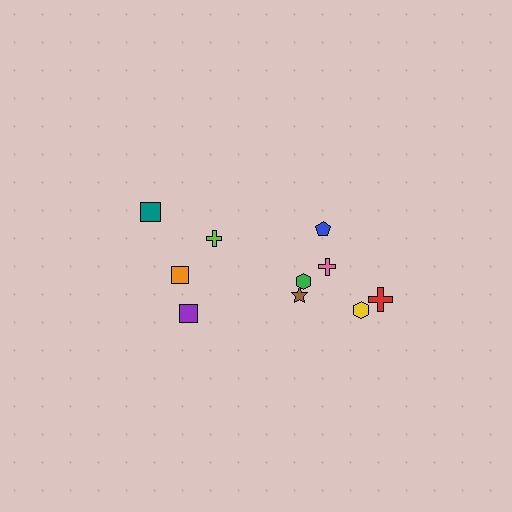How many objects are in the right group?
There are 6 objects.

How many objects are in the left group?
There are 4 objects.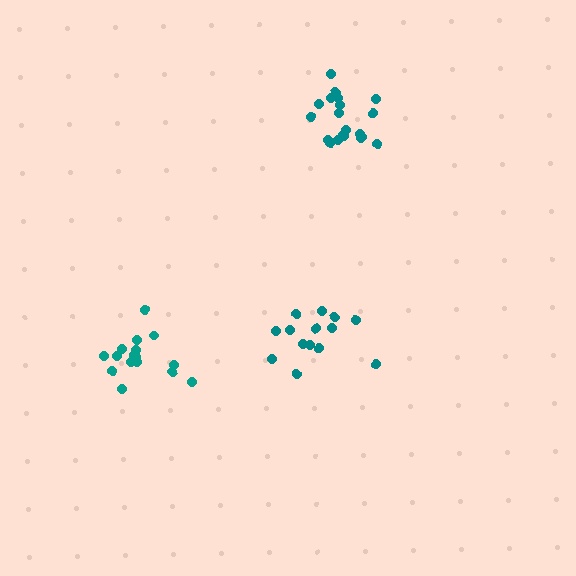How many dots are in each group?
Group 1: 20 dots, Group 2: 14 dots, Group 3: 17 dots (51 total).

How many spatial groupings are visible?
There are 3 spatial groupings.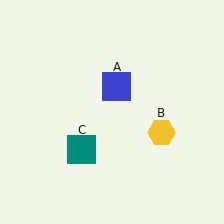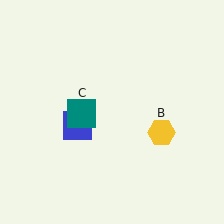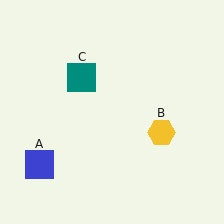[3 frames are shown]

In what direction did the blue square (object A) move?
The blue square (object A) moved down and to the left.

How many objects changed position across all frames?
2 objects changed position: blue square (object A), teal square (object C).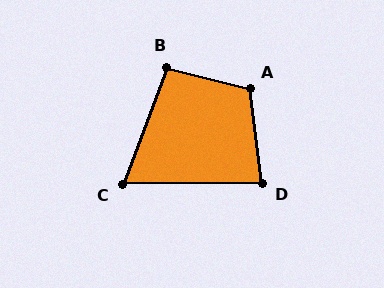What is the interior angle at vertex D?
Approximately 83 degrees (acute).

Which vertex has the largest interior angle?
A, at approximately 111 degrees.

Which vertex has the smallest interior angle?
C, at approximately 69 degrees.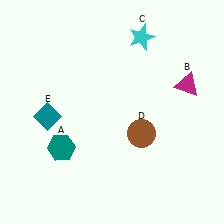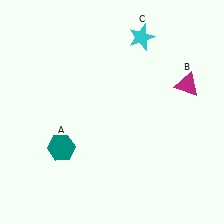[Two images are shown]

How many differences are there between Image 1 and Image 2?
There are 2 differences between the two images.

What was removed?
The brown circle (D), the teal diamond (E) were removed in Image 2.